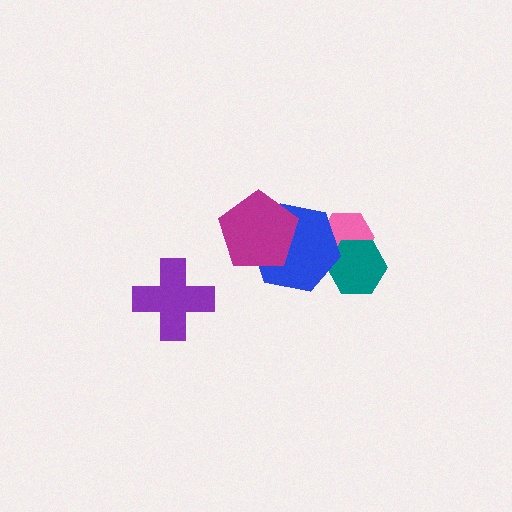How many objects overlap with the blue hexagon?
3 objects overlap with the blue hexagon.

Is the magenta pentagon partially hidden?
No, no other shape covers it.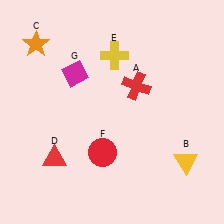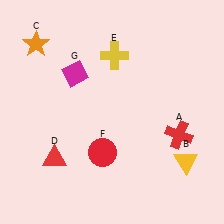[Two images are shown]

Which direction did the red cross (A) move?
The red cross (A) moved down.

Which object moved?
The red cross (A) moved down.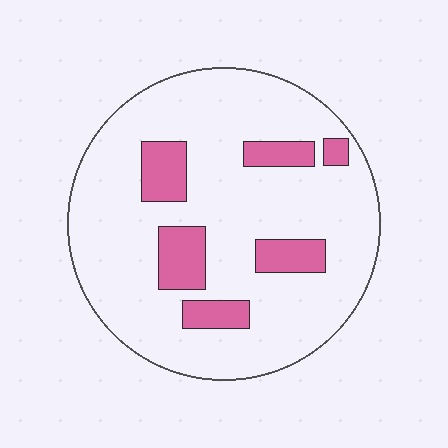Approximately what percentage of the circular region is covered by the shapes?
Approximately 15%.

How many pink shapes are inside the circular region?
6.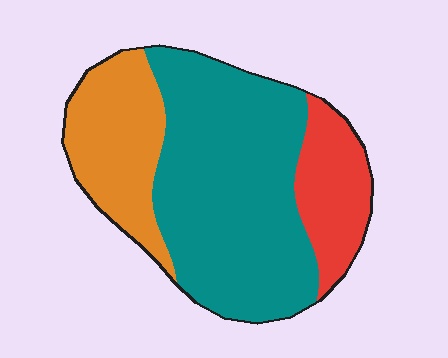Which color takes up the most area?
Teal, at roughly 60%.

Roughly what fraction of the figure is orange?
Orange covers around 25% of the figure.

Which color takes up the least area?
Red, at roughly 15%.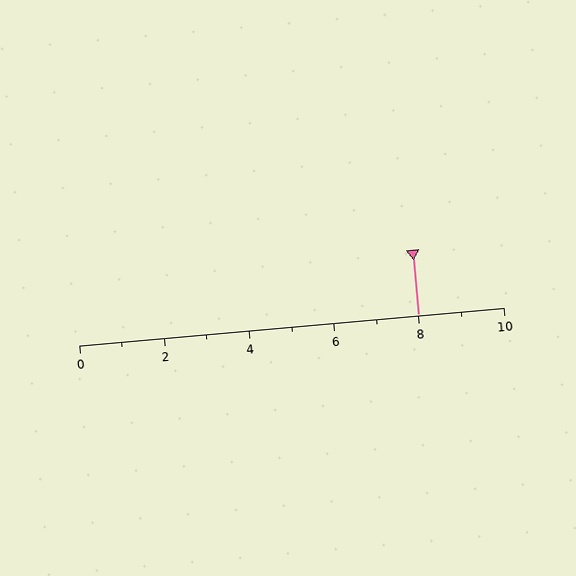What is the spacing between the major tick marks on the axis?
The major ticks are spaced 2 apart.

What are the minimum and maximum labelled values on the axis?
The axis runs from 0 to 10.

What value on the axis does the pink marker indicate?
The marker indicates approximately 8.